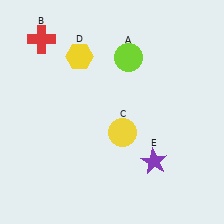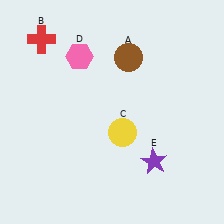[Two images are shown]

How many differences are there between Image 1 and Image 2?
There are 2 differences between the two images.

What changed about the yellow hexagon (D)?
In Image 1, D is yellow. In Image 2, it changed to pink.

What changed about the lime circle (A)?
In Image 1, A is lime. In Image 2, it changed to brown.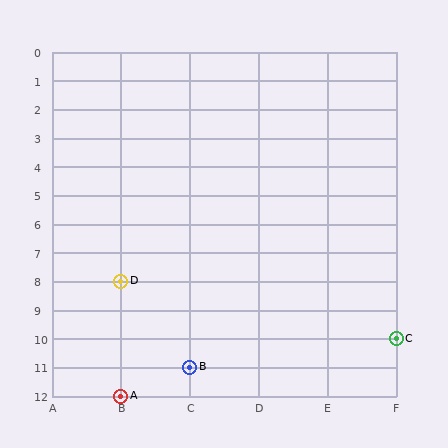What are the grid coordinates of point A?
Point A is at grid coordinates (B, 12).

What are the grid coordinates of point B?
Point B is at grid coordinates (C, 11).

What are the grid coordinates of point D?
Point D is at grid coordinates (B, 8).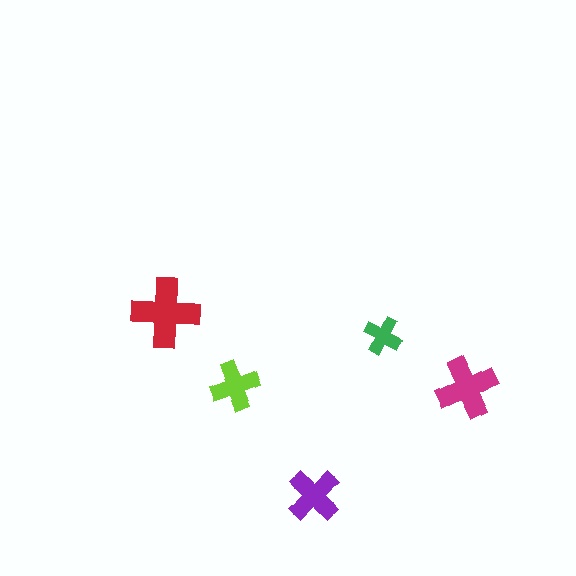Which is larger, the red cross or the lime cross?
The red one.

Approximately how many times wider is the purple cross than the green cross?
About 1.5 times wider.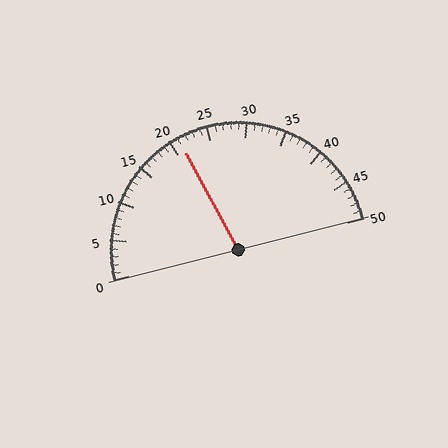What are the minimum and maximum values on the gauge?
The gauge ranges from 0 to 50.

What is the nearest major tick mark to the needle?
The nearest major tick mark is 20.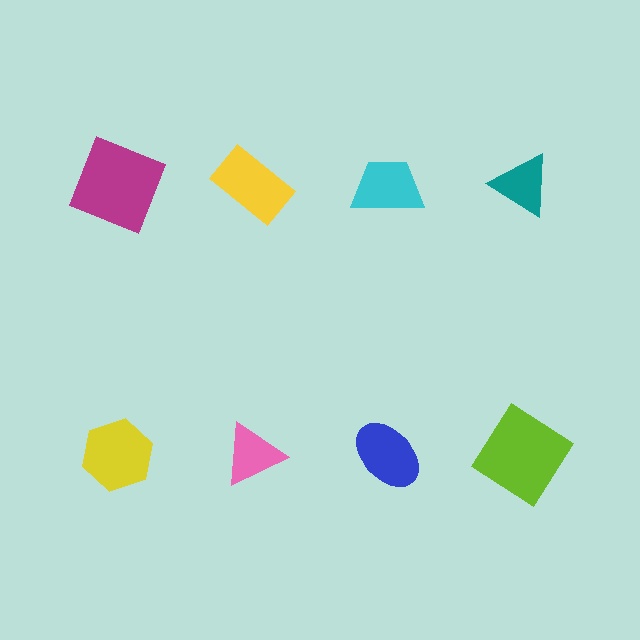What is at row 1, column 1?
A magenta square.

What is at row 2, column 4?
A lime diamond.